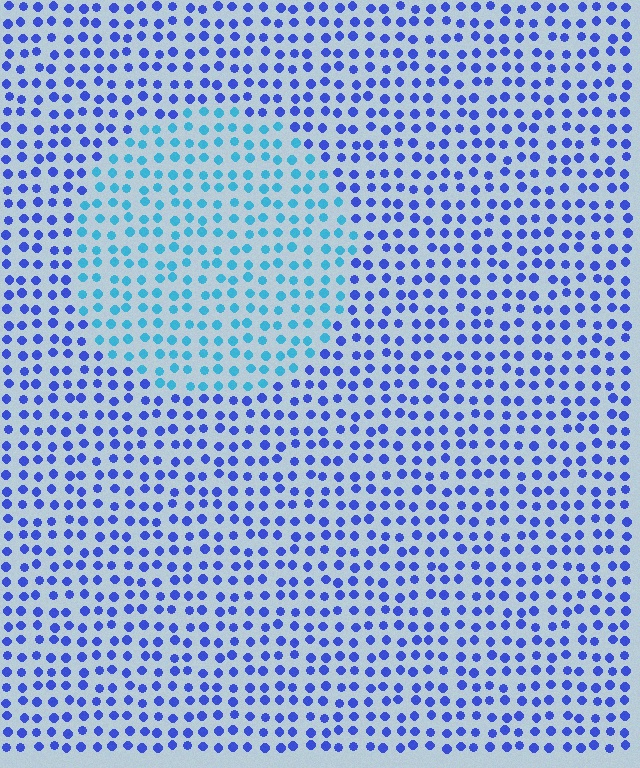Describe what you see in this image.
The image is filled with small blue elements in a uniform arrangement. A circle-shaped region is visible where the elements are tinted to a slightly different hue, forming a subtle color boundary.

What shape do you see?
I see a circle.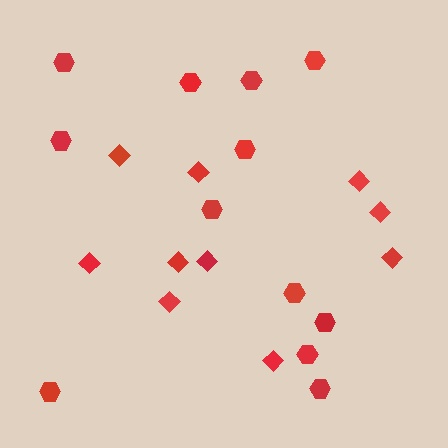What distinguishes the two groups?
There are 2 groups: one group of hexagons (12) and one group of diamonds (10).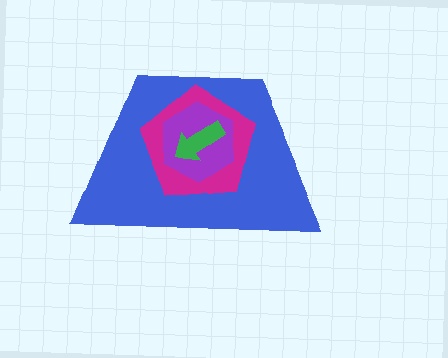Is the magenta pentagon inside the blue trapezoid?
Yes.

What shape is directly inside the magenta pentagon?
The purple hexagon.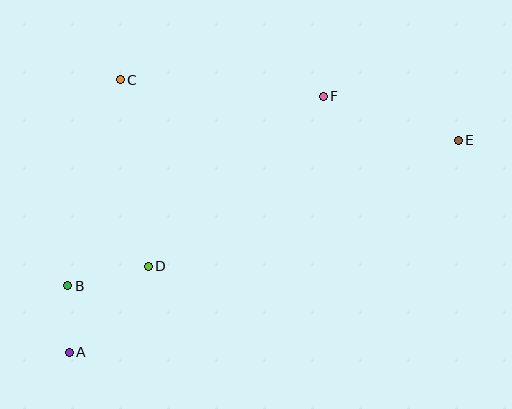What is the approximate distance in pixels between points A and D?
The distance between A and D is approximately 117 pixels.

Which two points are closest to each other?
Points A and B are closest to each other.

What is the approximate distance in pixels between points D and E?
The distance between D and E is approximately 335 pixels.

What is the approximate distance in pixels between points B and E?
The distance between B and E is approximately 417 pixels.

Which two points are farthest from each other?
Points A and E are farthest from each other.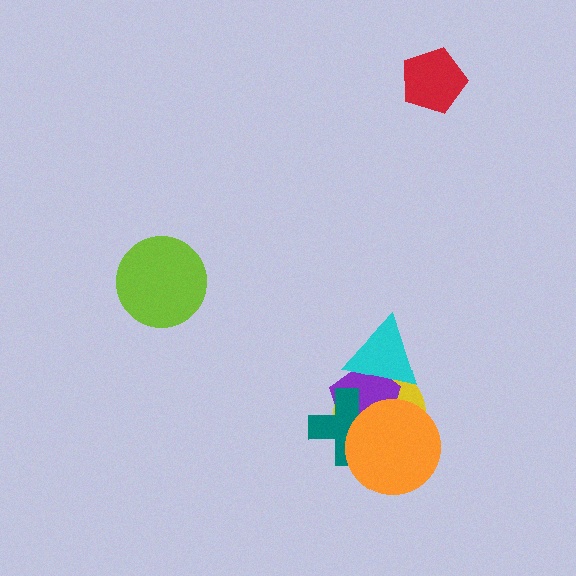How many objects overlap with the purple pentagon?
4 objects overlap with the purple pentagon.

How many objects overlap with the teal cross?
3 objects overlap with the teal cross.